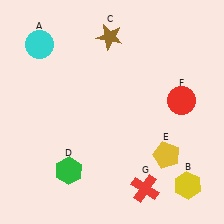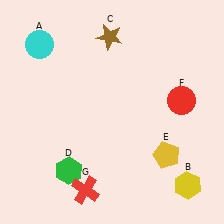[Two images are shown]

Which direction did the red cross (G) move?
The red cross (G) moved left.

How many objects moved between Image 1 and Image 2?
1 object moved between the two images.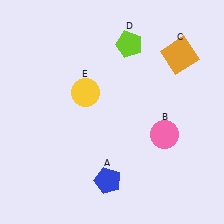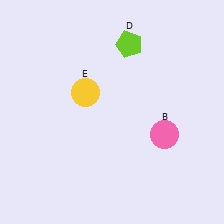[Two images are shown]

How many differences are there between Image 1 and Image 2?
There are 2 differences between the two images.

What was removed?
The orange square (C), the blue pentagon (A) were removed in Image 2.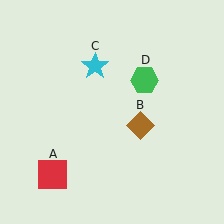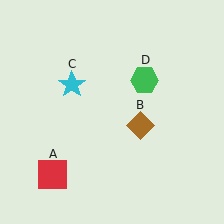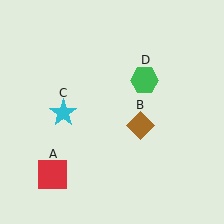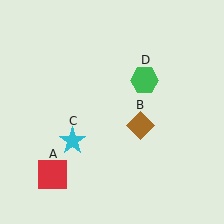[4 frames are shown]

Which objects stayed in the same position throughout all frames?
Red square (object A) and brown diamond (object B) and green hexagon (object D) remained stationary.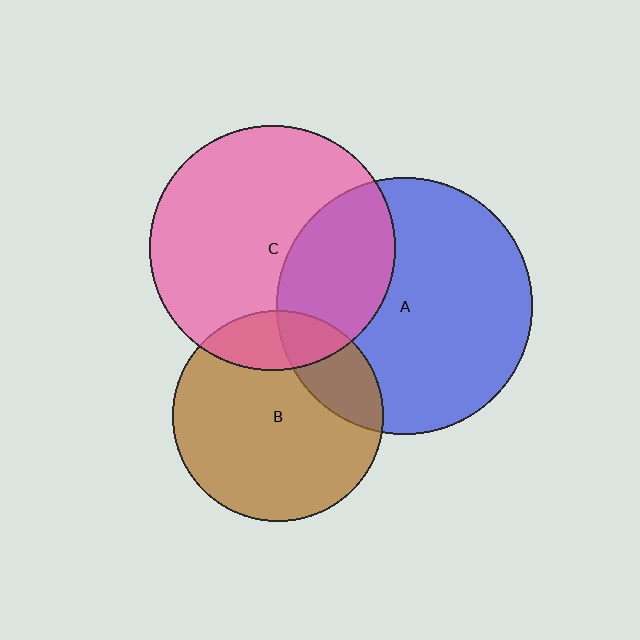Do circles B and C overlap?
Yes.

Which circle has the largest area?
Circle A (blue).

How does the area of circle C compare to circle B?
Approximately 1.3 times.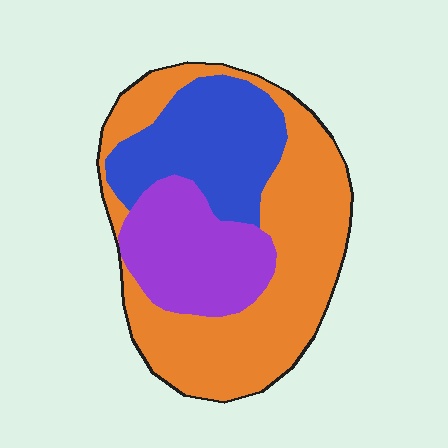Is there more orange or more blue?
Orange.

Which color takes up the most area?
Orange, at roughly 50%.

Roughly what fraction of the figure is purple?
Purple covers around 25% of the figure.